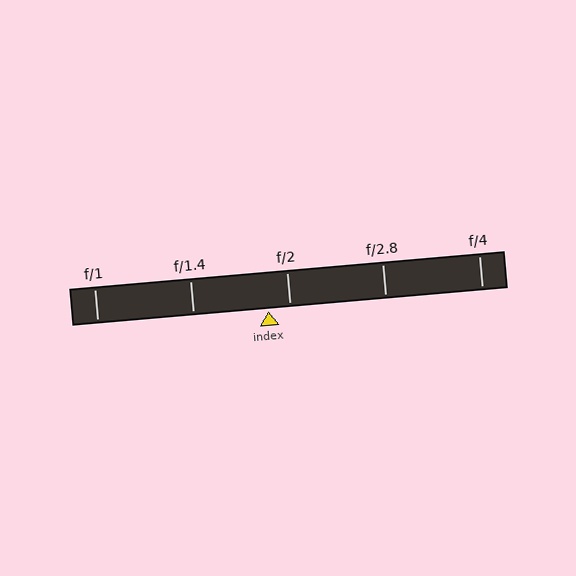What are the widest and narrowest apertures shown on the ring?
The widest aperture shown is f/1 and the narrowest is f/4.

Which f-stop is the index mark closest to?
The index mark is closest to f/2.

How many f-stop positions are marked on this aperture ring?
There are 5 f-stop positions marked.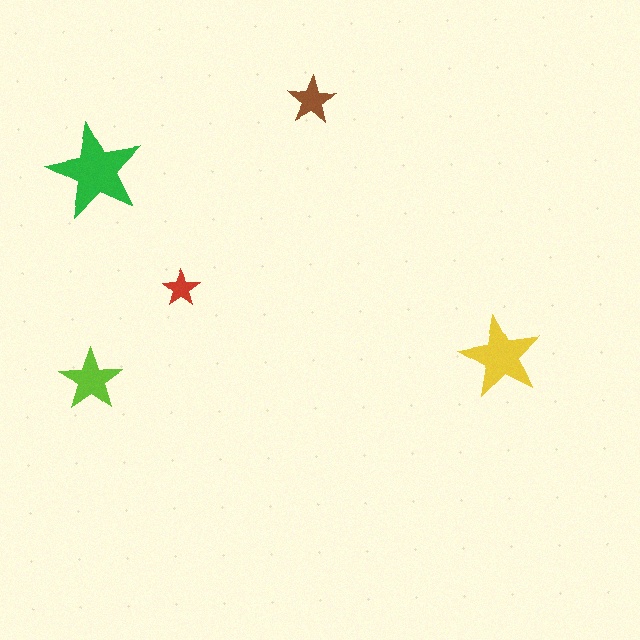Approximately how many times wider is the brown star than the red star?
About 1.5 times wider.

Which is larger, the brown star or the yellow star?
The yellow one.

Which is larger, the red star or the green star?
The green one.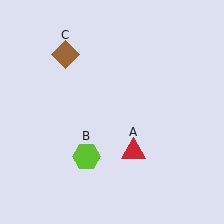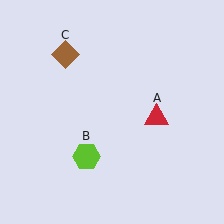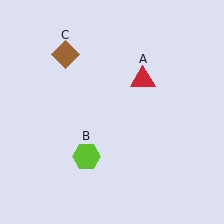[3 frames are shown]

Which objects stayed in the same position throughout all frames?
Lime hexagon (object B) and brown diamond (object C) remained stationary.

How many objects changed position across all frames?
1 object changed position: red triangle (object A).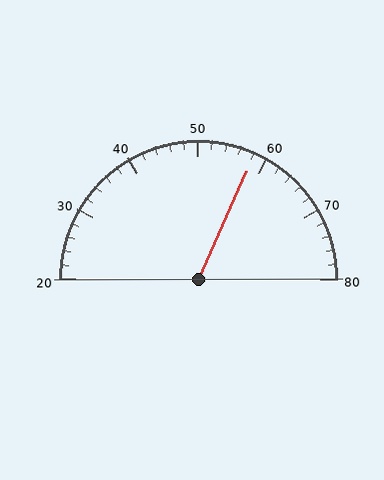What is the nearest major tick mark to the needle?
The nearest major tick mark is 60.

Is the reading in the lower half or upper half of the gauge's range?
The reading is in the upper half of the range (20 to 80).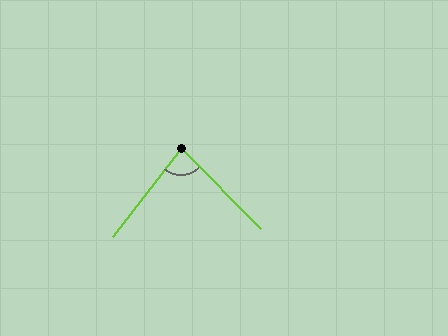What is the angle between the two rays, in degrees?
Approximately 82 degrees.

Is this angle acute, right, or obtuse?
It is acute.